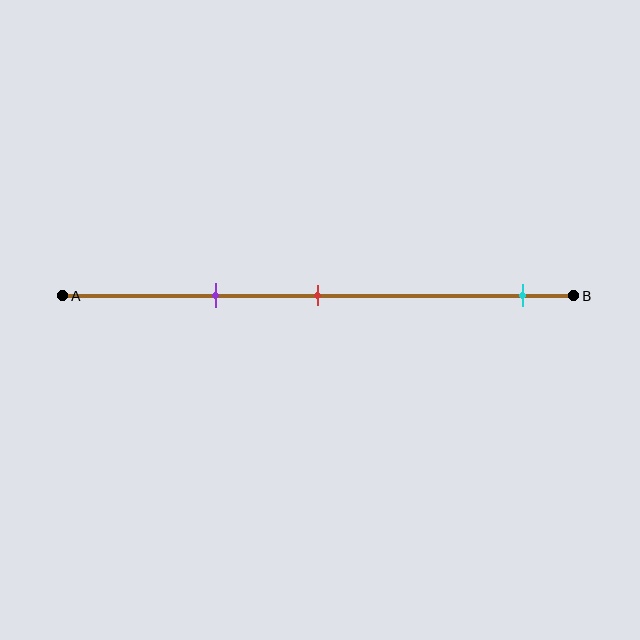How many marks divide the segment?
There are 3 marks dividing the segment.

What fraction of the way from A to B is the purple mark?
The purple mark is approximately 30% (0.3) of the way from A to B.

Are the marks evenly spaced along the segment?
No, the marks are not evenly spaced.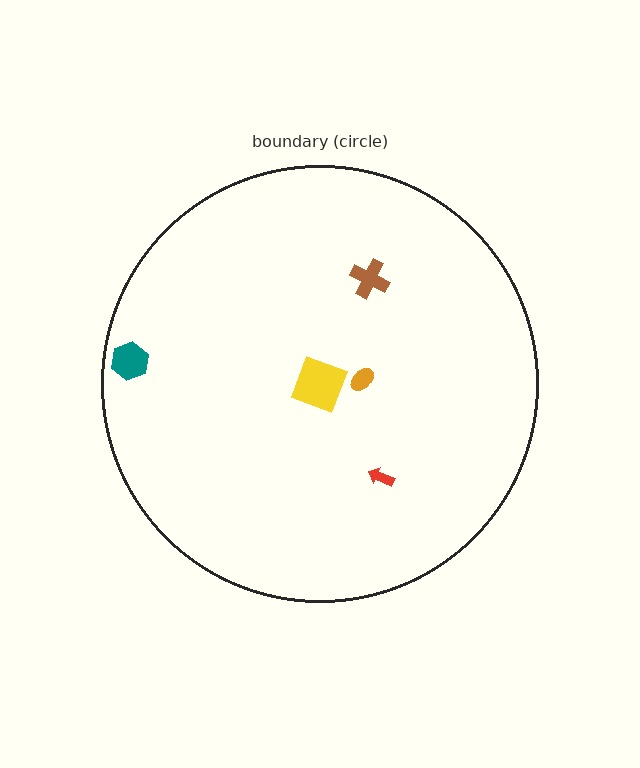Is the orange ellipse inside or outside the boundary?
Inside.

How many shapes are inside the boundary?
5 inside, 0 outside.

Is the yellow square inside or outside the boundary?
Inside.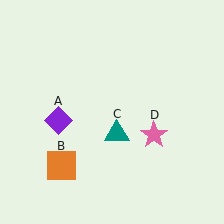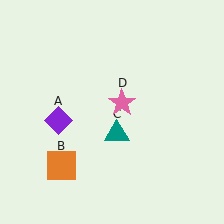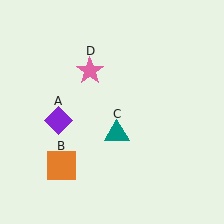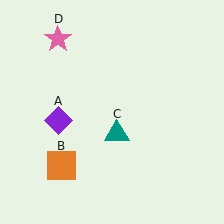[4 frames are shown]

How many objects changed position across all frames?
1 object changed position: pink star (object D).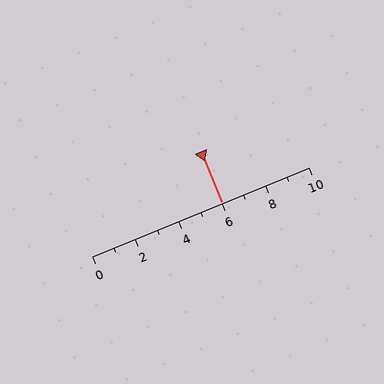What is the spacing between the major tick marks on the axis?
The major ticks are spaced 2 apart.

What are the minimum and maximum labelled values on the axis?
The axis runs from 0 to 10.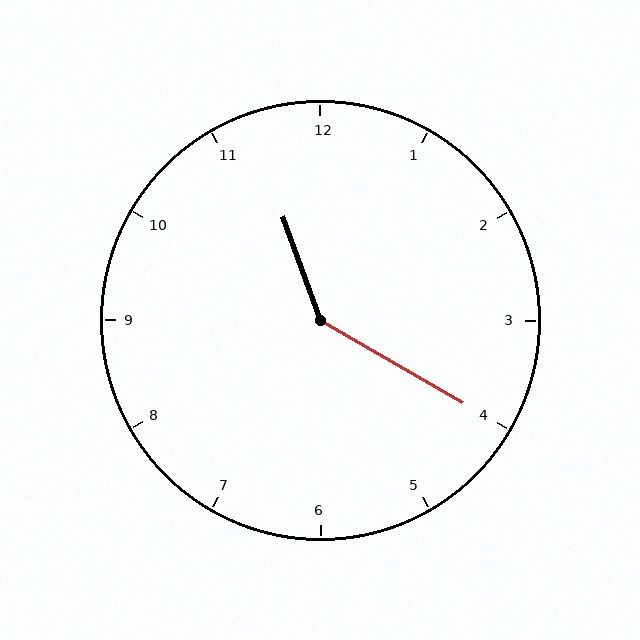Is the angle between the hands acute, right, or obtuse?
It is obtuse.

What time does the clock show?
11:20.